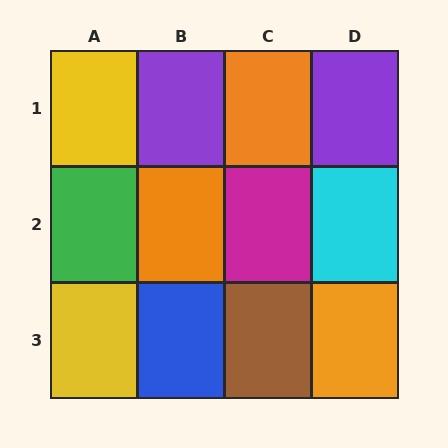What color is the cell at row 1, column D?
Purple.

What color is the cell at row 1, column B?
Purple.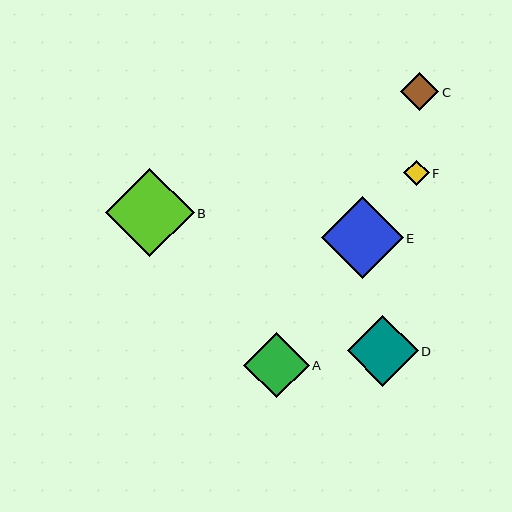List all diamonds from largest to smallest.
From largest to smallest: B, E, D, A, C, F.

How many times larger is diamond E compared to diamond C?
Diamond E is approximately 2.2 times the size of diamond C.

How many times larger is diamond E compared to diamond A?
Diamond E is approximately 1.3 times the size of diamond A.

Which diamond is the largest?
Diamond B is the largest with a size of approximately 89 pixels.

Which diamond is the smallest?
Diamond F is the smallest with a size of approximately 25 pixels.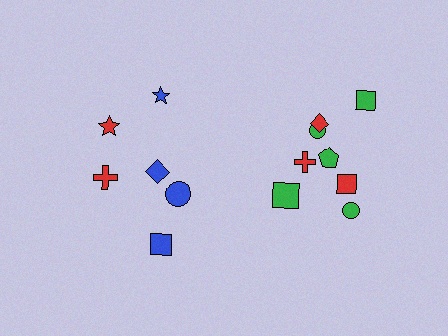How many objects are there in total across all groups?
There are 14 objects.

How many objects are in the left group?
There are 6 objects.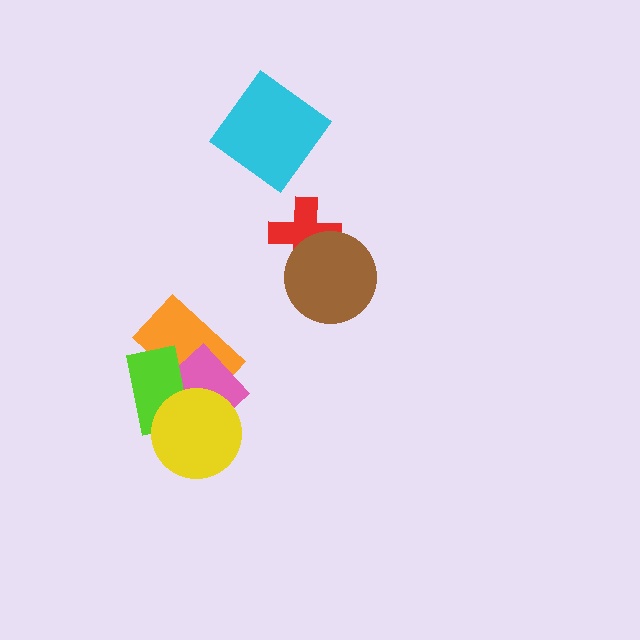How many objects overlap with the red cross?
1 object overlaps with the red cross.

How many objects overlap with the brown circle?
1 object overlaps with the brown circle.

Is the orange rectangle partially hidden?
Yes, it is partially covered by another shape.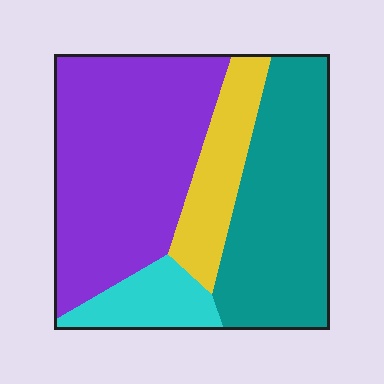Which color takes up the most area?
Purple, at roughly 45%.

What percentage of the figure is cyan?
Cyan takes up about one tenth (1/10) of the figure.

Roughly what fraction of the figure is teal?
Teal takes up between a sixth and a third of the figure.